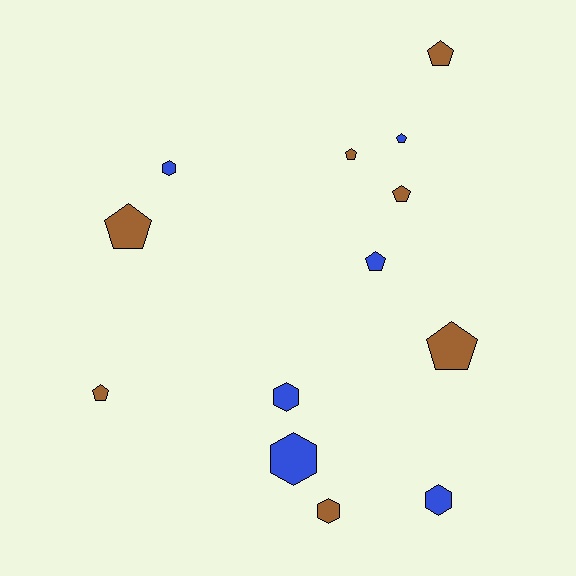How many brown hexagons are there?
There is 1 brown hexagon.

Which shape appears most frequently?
Pentagon, with 8 objects.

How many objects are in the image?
There are 13 objects.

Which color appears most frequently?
Brown, with 7 objects.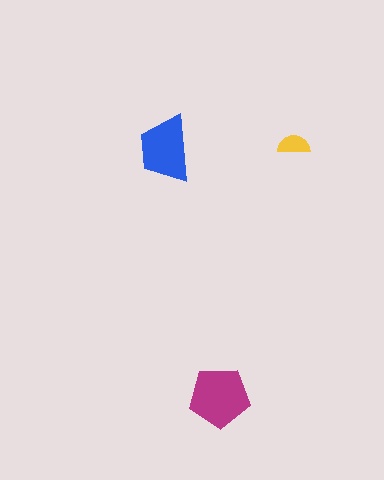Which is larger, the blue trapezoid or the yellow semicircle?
The blue trapezoid.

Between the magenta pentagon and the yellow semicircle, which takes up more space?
The magenta pentagon.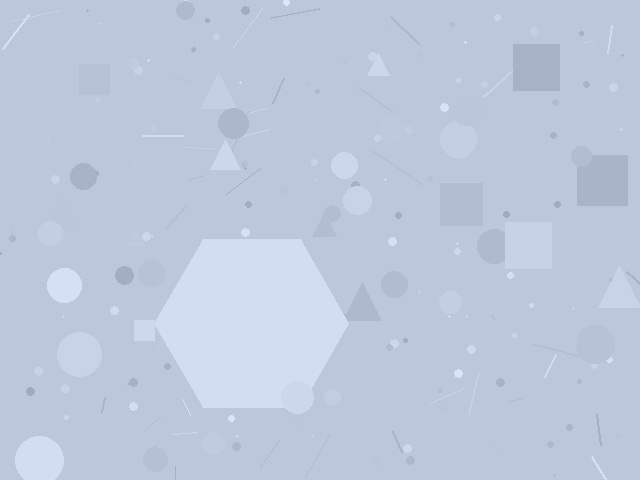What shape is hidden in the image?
A hexagon is hidden in the image.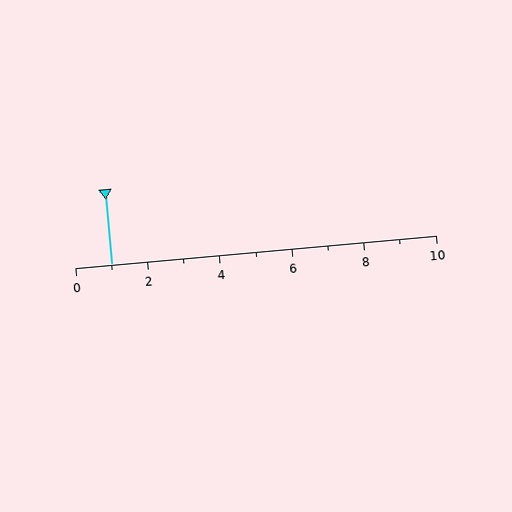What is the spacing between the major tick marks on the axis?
The major ticks are spaced 2 apart.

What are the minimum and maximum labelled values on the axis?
The axis runs from 0 to 10.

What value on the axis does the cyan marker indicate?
The marker indicates approximately 1.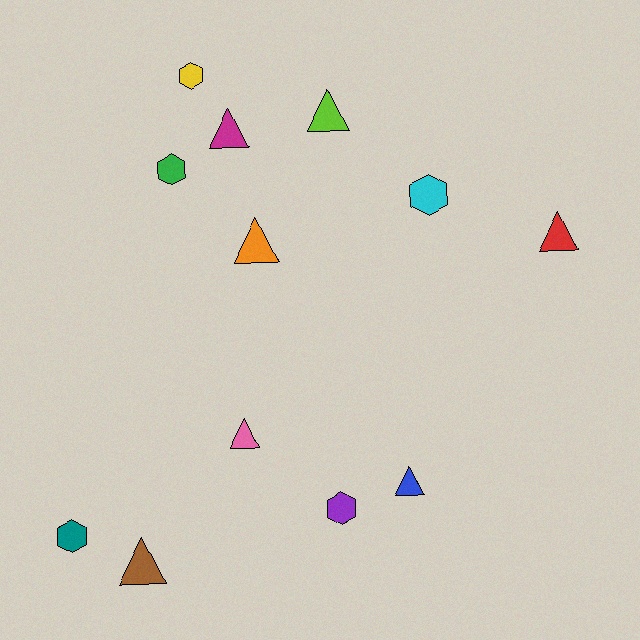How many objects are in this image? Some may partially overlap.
There are 12 objects.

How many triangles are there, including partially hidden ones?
There are 7 triangles.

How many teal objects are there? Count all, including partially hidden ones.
There is 1 teal object.